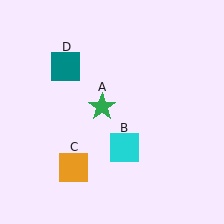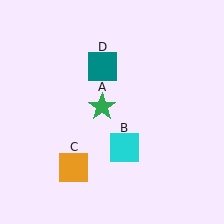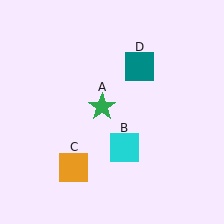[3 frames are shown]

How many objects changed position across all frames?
1 object changed position: teal square (object D).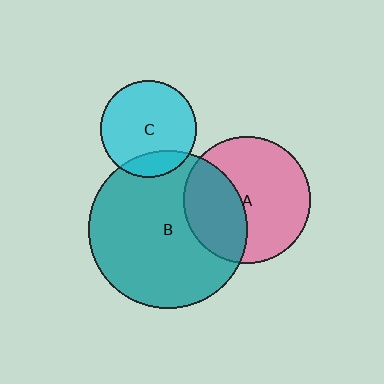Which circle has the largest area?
Circle B (teal).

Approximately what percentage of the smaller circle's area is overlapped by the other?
Approximately 15%.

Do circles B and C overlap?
Yes.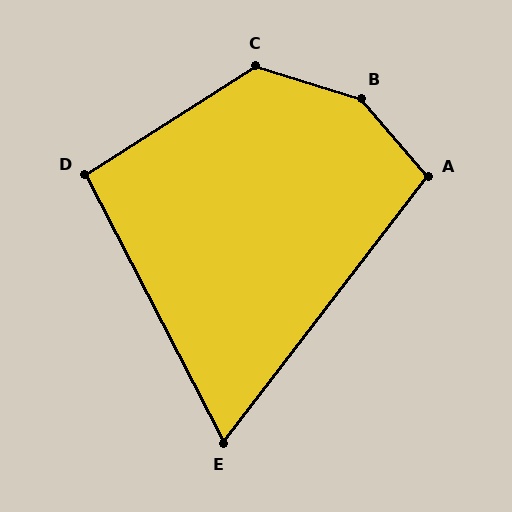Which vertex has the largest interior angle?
B, at approximately 147 degrees.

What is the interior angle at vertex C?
Approximately 131 degrees (obtuse).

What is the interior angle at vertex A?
Approximately 102 degrees (obtuse).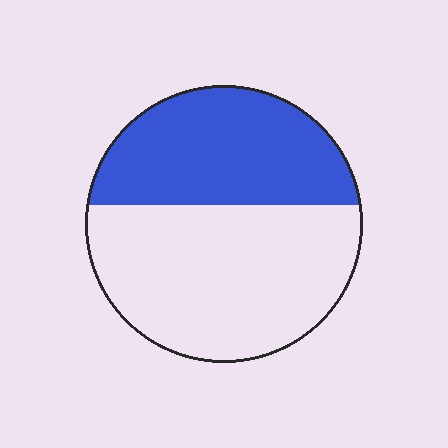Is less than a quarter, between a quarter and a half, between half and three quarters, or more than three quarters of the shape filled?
Between a quarter and a half.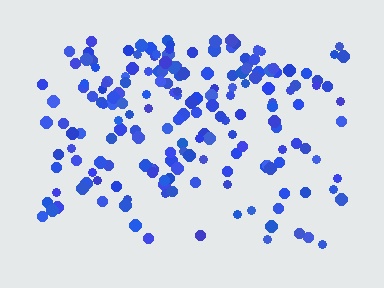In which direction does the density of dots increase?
From bottom to top, with the top side densest.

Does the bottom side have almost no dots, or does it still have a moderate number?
Still a moderate number, just noticeably fewer than the top.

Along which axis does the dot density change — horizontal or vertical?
Vertical.